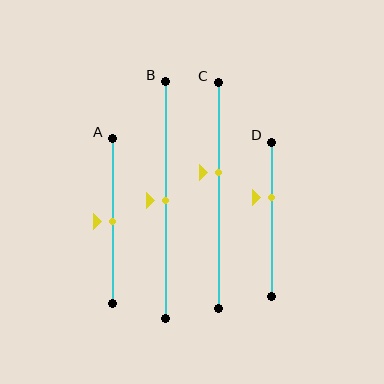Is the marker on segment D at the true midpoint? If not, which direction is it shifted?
No, the marker on segment D is shifted upward by about 14% of the segment length.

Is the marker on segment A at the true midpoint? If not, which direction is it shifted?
Yes, the marker on segment A is at the true midpoint.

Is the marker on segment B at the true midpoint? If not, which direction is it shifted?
Yes, the marker on segment B is at the true midpoint.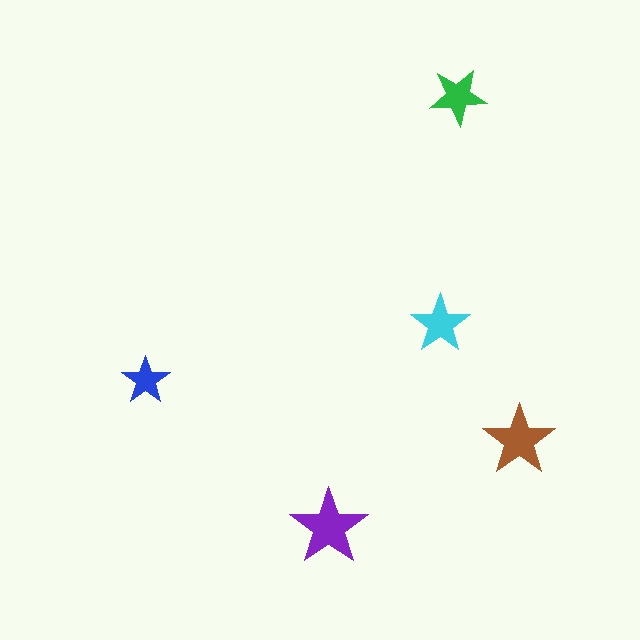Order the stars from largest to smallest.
the purple one, the brown one, the cyan one, the green one, the blue one.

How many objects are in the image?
There are 5 objects in the image.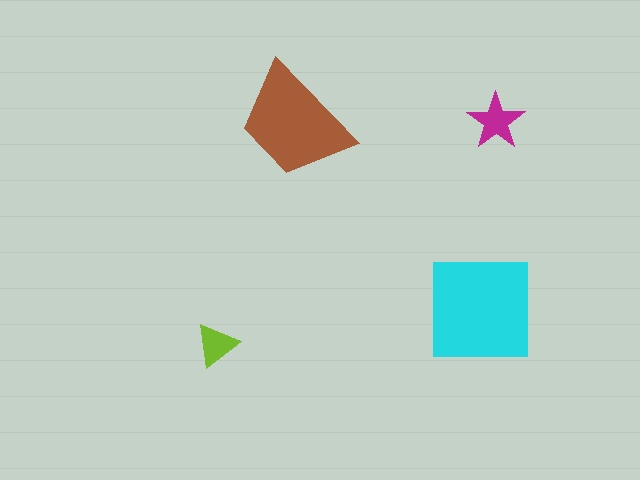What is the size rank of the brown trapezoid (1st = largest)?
2nd.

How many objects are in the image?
There are 4 objects in the image.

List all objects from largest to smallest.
The cyan square, the brown trapezoid, the magenta star, the lime triangle.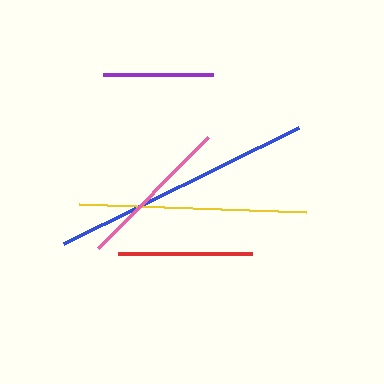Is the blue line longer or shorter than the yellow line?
The blue line is longer than the yellow line.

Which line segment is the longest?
The blue line is the longest at approximately 262 pixels.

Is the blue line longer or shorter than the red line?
The blue line is longer than the red line.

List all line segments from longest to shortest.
From longest to shortest: blue, yellow, pink, red, purple.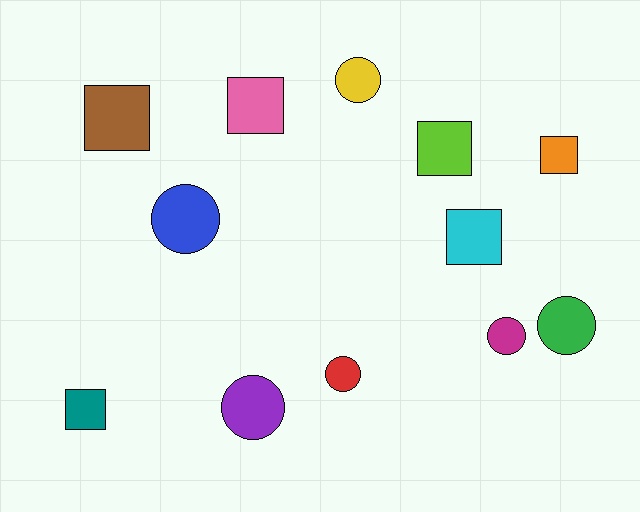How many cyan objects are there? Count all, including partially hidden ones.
There is 1 cyan object.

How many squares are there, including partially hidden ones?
There are 6 squares.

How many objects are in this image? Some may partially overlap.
There are 12 objects.